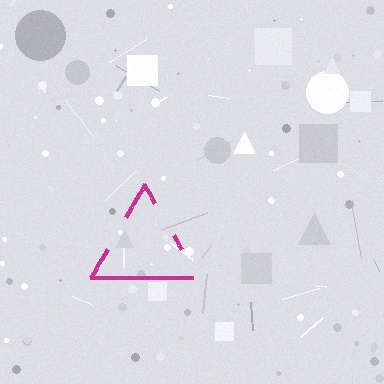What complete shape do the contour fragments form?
The contour fragments form a triangle.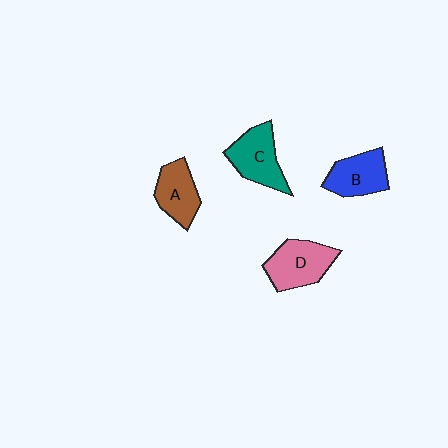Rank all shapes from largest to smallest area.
From largest to smallest: D (pink), C (teal), B (blue), A (brown).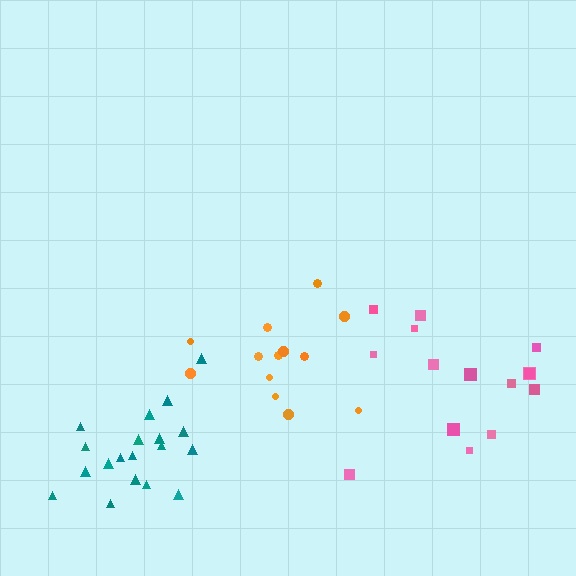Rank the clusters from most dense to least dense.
teal, pink, orange.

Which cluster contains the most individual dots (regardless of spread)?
Teal (19).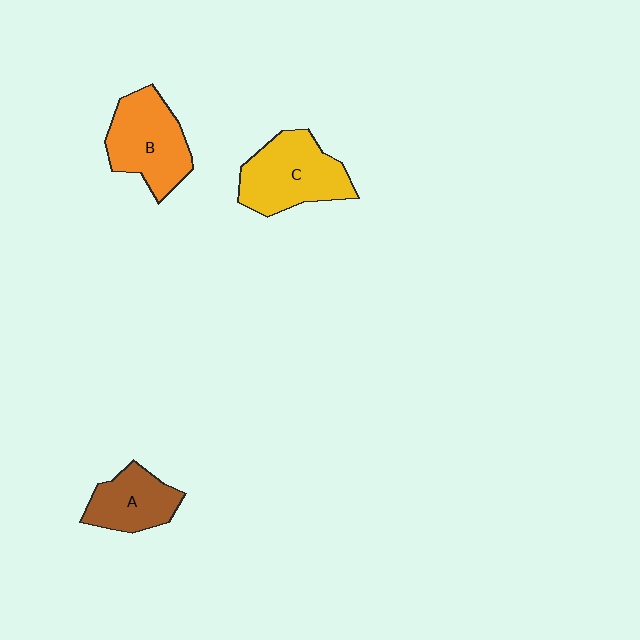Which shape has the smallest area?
Shape A (brown).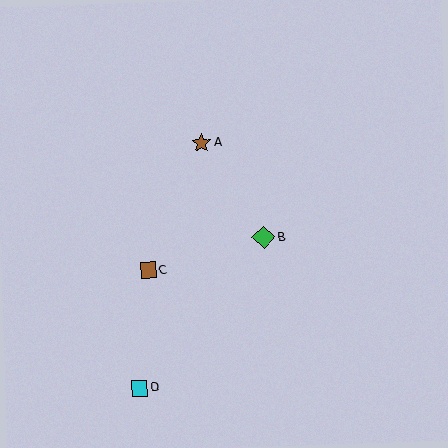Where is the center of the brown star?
The center of the brown star is at (202, 143).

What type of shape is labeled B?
Shape B is a green diamond.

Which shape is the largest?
The green diamond (labeled B) is the largest.